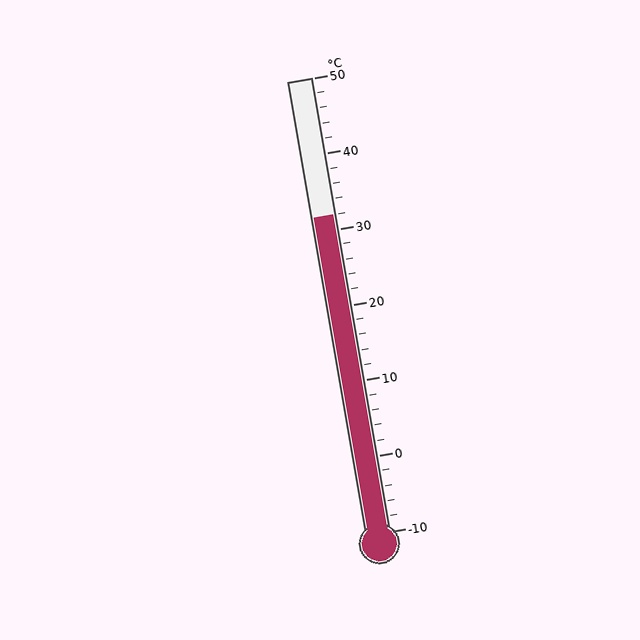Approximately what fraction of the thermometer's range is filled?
The thermometer is filled to approximately 70% of its range.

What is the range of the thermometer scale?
The thermometer scale ranges from -10°C to 50°C.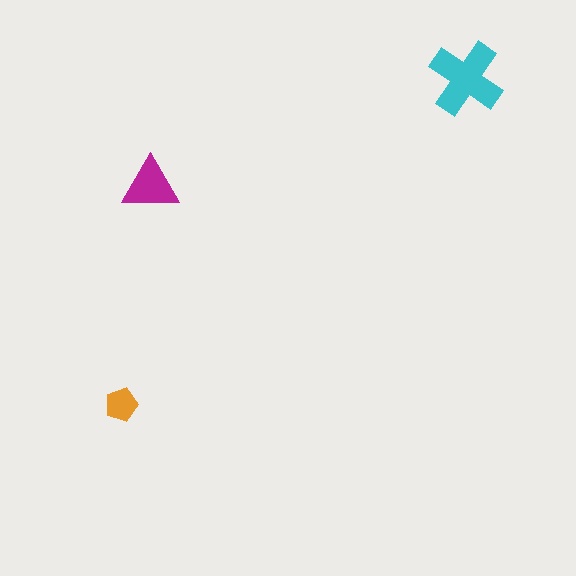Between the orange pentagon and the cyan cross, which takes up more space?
The cyan cross.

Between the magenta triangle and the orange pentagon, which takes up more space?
The magenta triangle.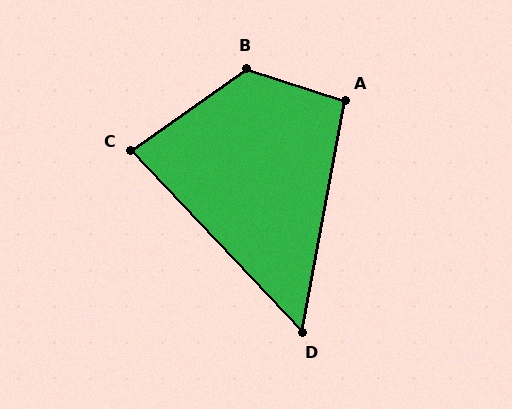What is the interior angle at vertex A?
Approximately 98 degrees (obtuse).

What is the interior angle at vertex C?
Approximately 82 degrees (acute).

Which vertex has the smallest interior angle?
D, at approximately 54 degrees.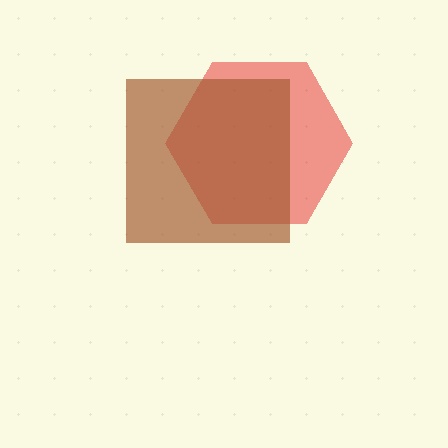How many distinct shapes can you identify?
There are 2 distinct shapes: a red hexagon, a brown square.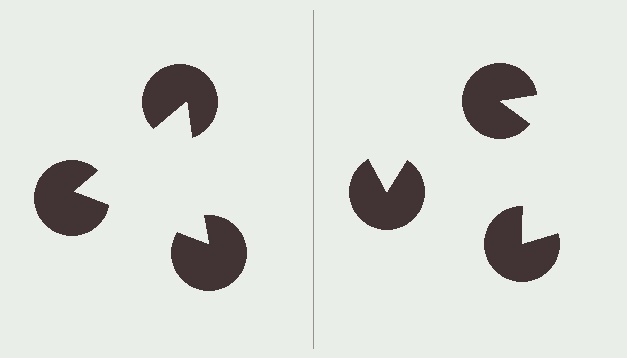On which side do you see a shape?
An illusory triangle appears on the left side. On the right side the wedge cuts are rotated, so no coherent shape forms.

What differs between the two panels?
The pac-man discs are positioned identically on both sides; only the wedge orientations differ. On the left they align to a triangle; on the right they are misaligned.